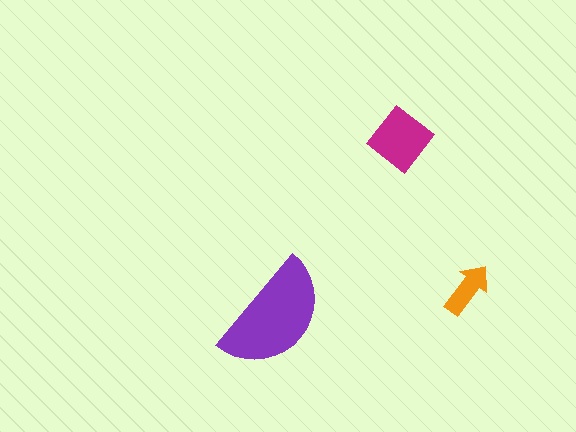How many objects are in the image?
There are 3 objects in the image.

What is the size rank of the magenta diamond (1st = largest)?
2nd.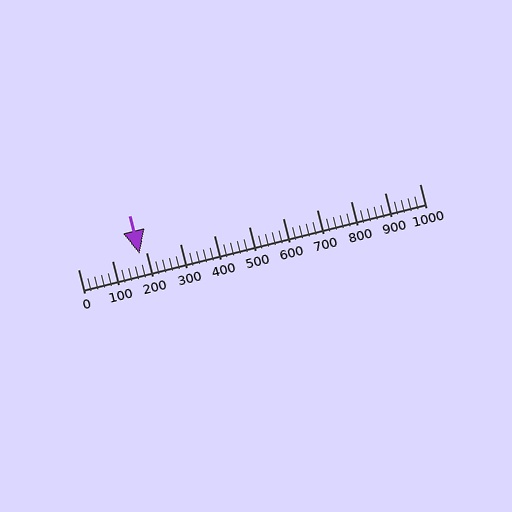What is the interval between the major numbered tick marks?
The major tick marks are spaced 100 units apart.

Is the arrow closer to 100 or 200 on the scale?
The arrow is closer to 200.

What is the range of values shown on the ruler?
The ruler shows values from 0 to 1000.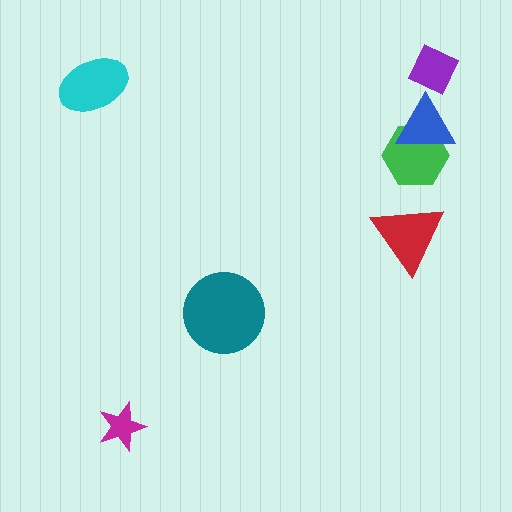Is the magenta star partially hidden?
No, no other shape covers it.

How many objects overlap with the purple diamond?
0 objects overlap with the purple diamond.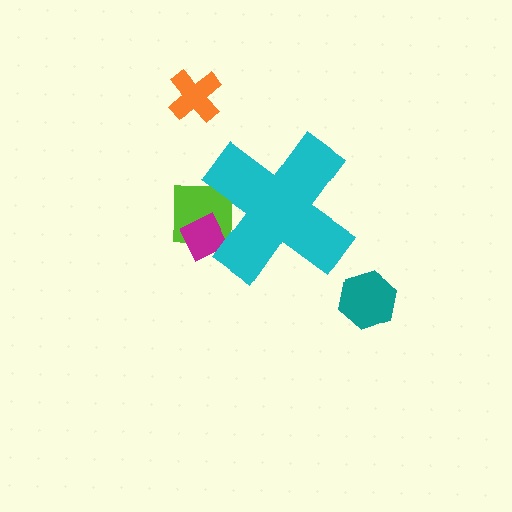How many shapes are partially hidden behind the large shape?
2 shapes are partially hidden.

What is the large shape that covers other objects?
A cyan cross.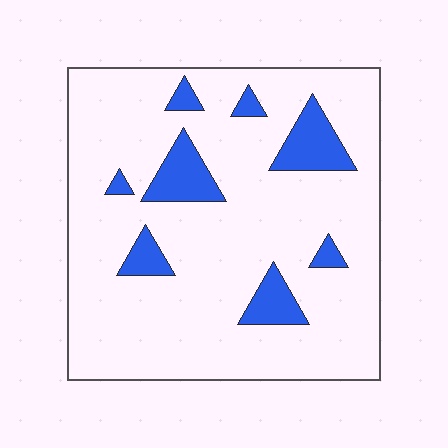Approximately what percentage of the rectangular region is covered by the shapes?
Approximately 15%.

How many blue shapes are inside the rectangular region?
8.